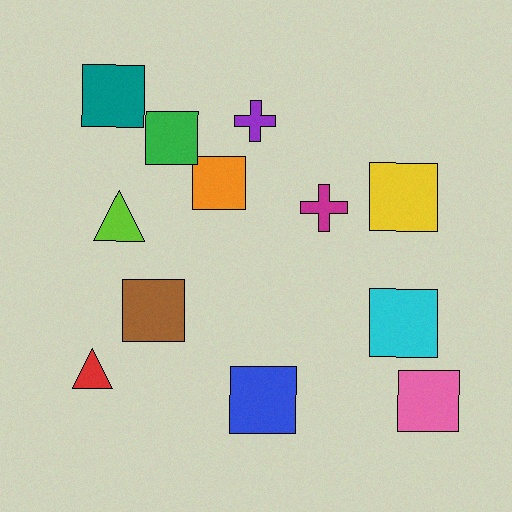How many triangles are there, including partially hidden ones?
There are 2 triangles.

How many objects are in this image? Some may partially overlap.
There are 12 objects.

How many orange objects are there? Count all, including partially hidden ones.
There is 1 orange object.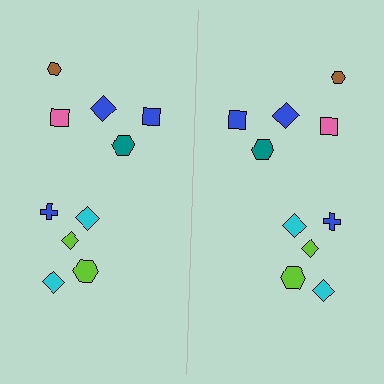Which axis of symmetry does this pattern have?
The pattern has a vertical axis of symmetry running through the center of the image.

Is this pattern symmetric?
Yes, this pattern has bilateral (reflection) symmetry.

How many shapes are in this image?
There are 20 shapes in this image.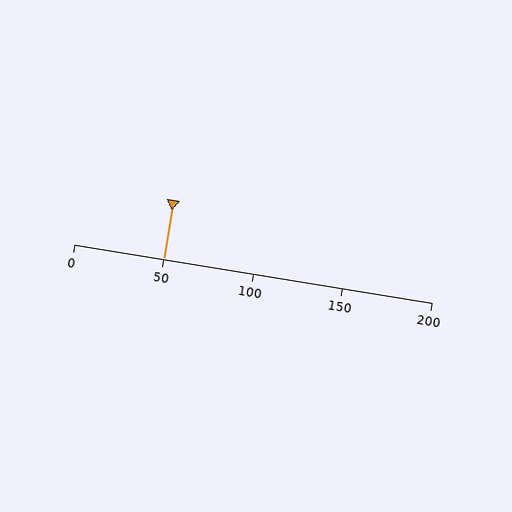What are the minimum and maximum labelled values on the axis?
The axis runs from 0 to 200.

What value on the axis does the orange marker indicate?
The marker indicates approximately 50.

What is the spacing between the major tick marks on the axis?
The major ticks are spaced 50 apart.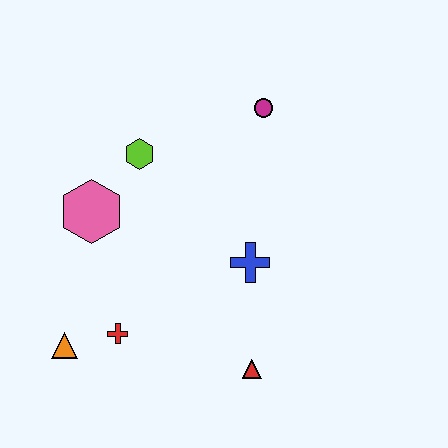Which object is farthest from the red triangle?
The magenta circle is farthest from the red triangle.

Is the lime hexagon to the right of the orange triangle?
Yes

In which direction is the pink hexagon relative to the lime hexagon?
The pink hexagon is below the lime hexagon.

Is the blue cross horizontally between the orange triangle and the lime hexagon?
No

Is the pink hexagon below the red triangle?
No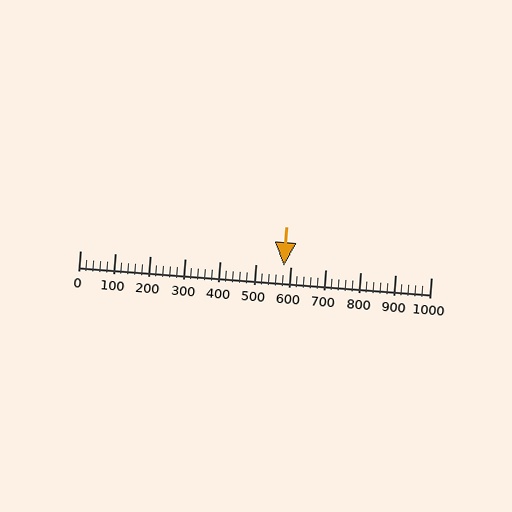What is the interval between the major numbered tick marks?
The major tick marks are spaced 100 units apart.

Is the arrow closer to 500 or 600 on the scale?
The arrow is closer to 600.